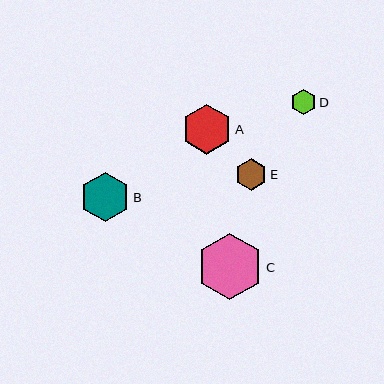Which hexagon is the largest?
Hexagon C is the largest with a size of approximately 67 pixels.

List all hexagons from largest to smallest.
From largest to smallest: C, A, B, E, D.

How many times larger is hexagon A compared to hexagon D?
Hexagon A is approximately 2.0 times the size of hexagon D.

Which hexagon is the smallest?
Hexagon D is the smallest with a size of approximately 25 pixels.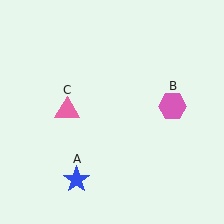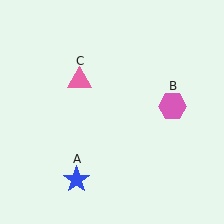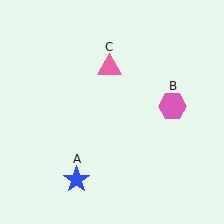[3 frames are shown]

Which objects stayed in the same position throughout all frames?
Blue star (object A) and pink hexagon (object B) remained stationary.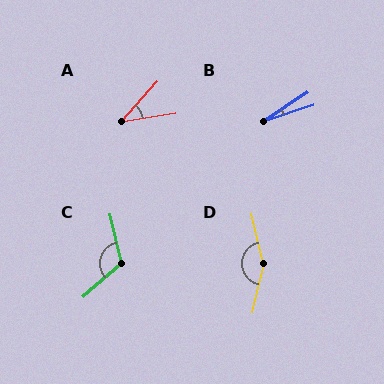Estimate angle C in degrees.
Approximately 118 degrees.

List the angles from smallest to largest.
B (15°), A (40°), C (118°), D (154°).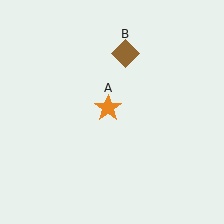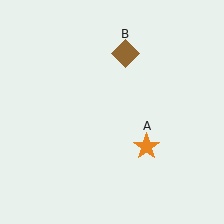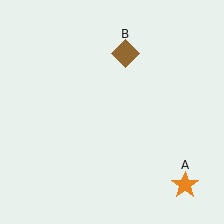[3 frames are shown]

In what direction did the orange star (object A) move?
The orange star (object A) moved down and to the right.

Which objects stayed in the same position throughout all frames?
Brown diamond (object B) remained stationary.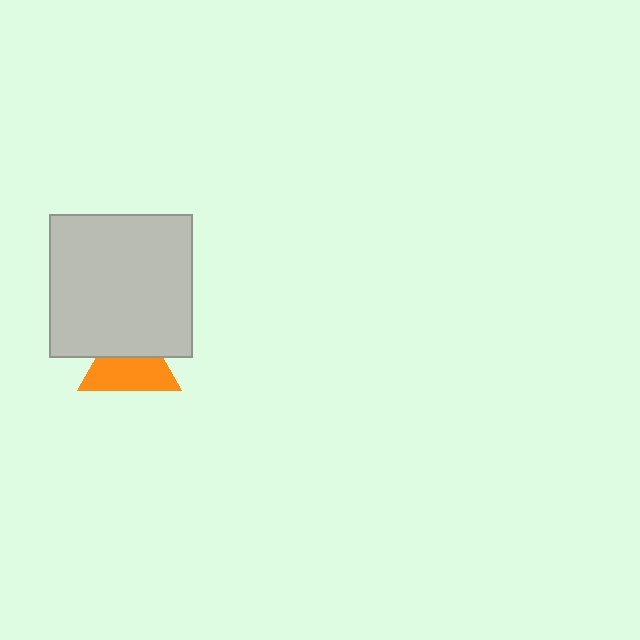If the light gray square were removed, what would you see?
You would see the complete orange triangle.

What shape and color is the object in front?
The object in front is a light gray square.